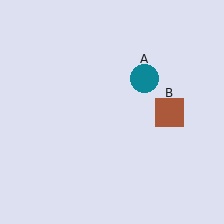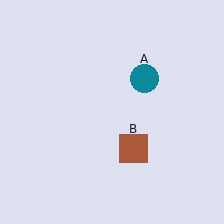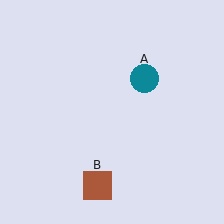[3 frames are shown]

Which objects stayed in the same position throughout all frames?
Teal circle (object A) remained stationary.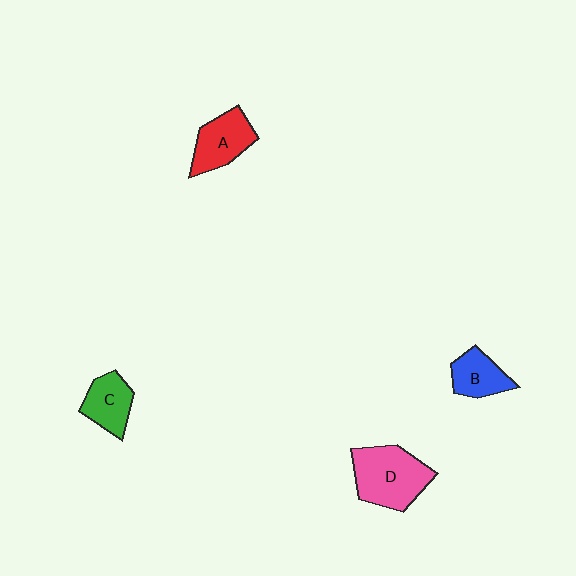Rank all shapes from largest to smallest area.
From largest to smallest: D (pink), A (red), C (green), B (blue).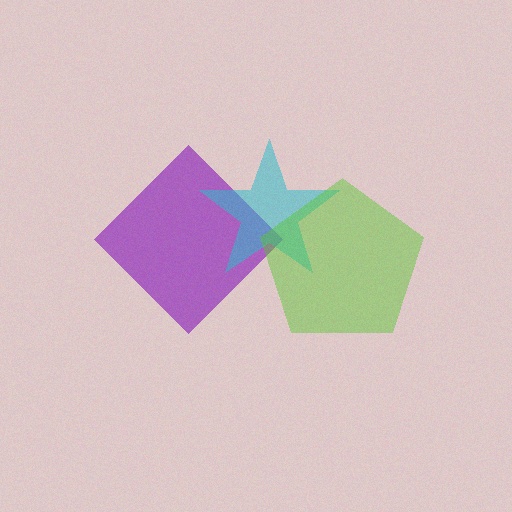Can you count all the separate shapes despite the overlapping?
Yes, there are 3 separate shapes.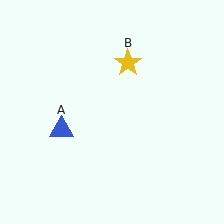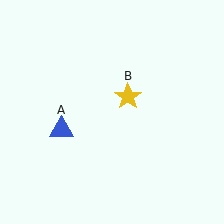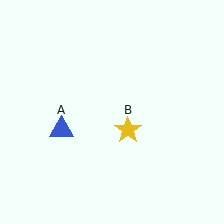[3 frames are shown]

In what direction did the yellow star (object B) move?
The yellow star (object B) moved down.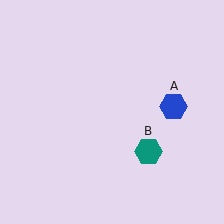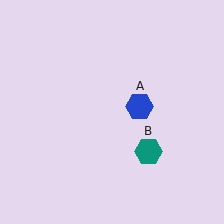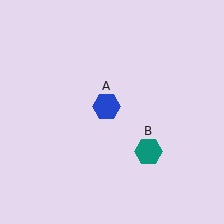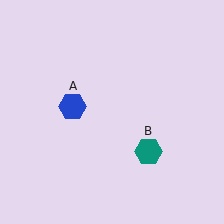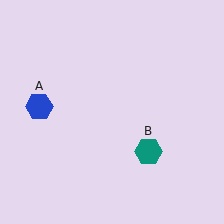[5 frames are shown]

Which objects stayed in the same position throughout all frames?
Teal hexagon (object B) remained stationary.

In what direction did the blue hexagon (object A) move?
The blue hexagon (object A) moved left.